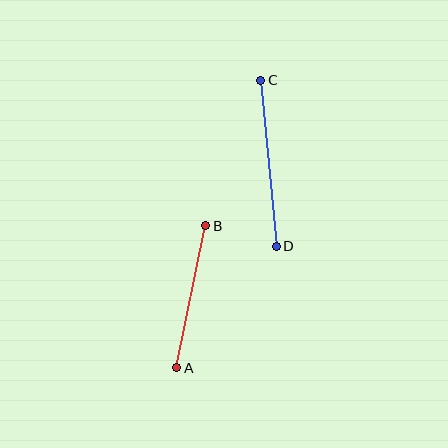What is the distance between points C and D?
The distance is approximately 167 pixels.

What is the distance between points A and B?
The distance is approximately 145 pixels.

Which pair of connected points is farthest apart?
Points C and D are farthest apart.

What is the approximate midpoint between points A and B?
The midpoint is at approximately (191, 297) pixels.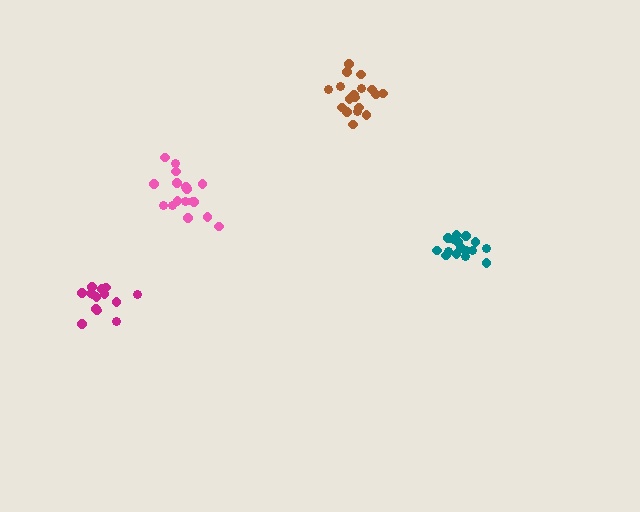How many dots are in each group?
Group 1: 14 dots, Group 2: 17 dots, Group 3: 18 dots, Group 4: 16 dots (65 total).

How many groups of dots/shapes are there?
There are 4 groups.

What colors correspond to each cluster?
The clusters are colored: magenta, pink, brown, teal.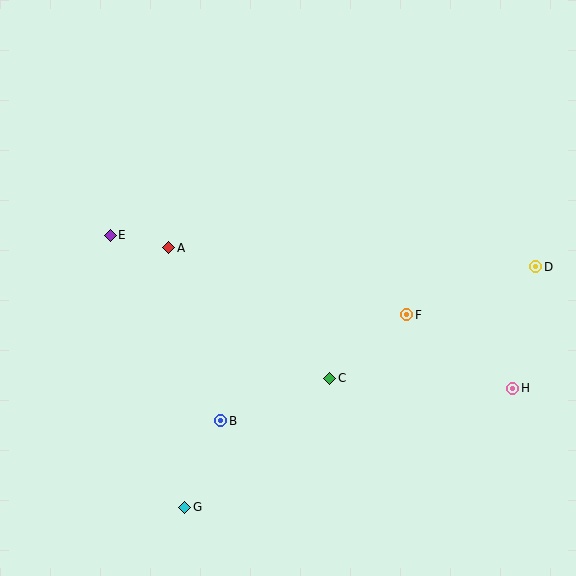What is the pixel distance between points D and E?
The distance between D and E is 427 pixels.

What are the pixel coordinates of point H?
Point H is at (513, 388).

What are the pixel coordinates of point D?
Point D is at (536, 267).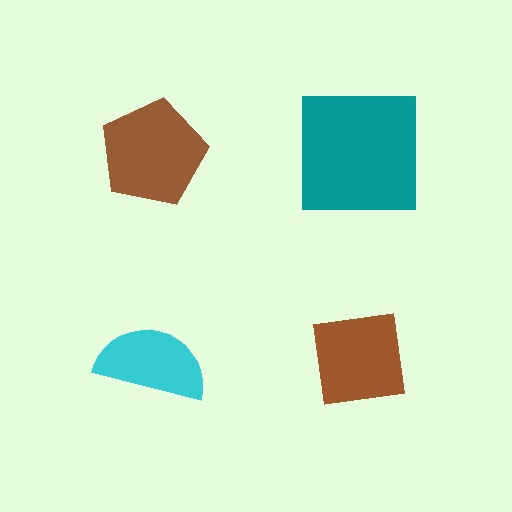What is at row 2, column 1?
A cyan semicircle.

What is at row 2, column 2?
A brown square.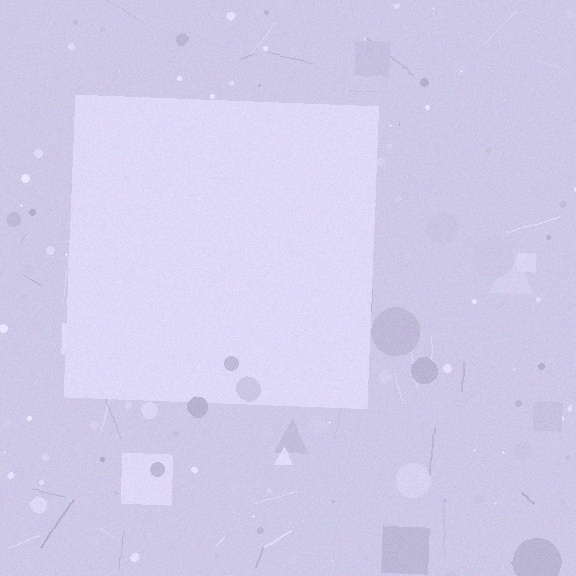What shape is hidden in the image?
A square is hidden in the image.